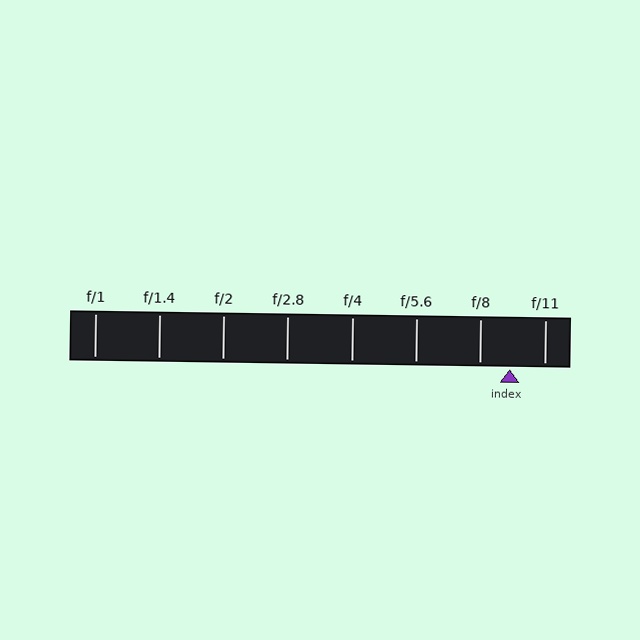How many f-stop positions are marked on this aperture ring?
There are 8 f-stop positions marked.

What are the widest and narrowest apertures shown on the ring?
The widest aperture shown is f/1 and the narrowest is f/11.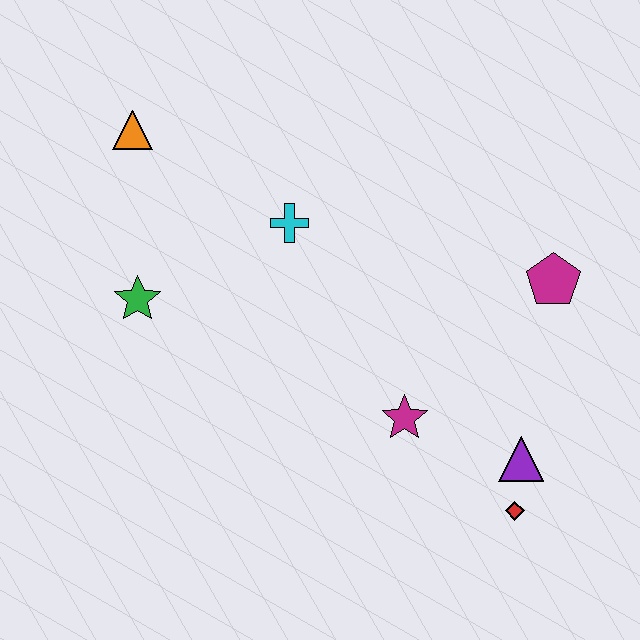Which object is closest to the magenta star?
The purple triangle is closest to the magenta star.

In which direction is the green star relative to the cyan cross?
The green star is to the left of the cyan cross.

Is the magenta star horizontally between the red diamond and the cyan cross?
Yes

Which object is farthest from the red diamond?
The orange triangle is farthest from the red diamond.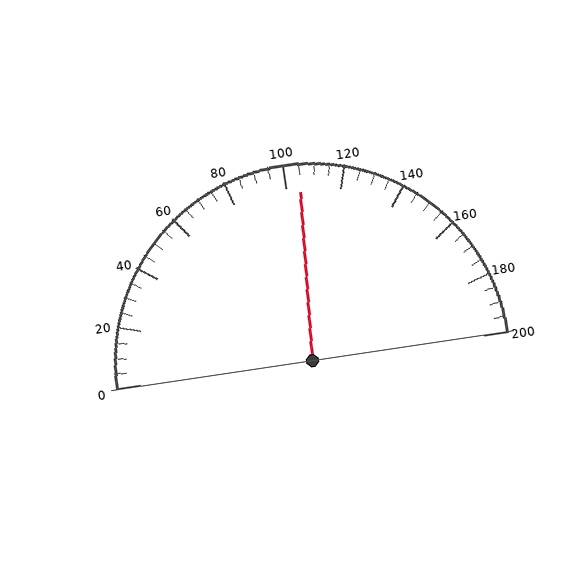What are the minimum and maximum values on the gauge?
The gauge ranges from 0 to 200.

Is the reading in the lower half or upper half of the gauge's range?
The reading is in the upper half of the range (0 to 200).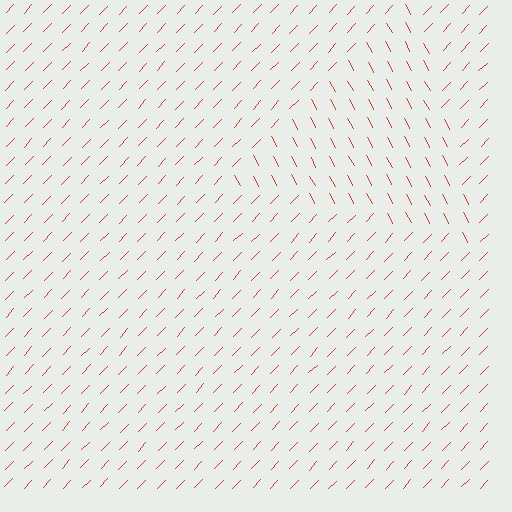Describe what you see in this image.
The image is filled with small red line segments. A triangle region in the image has lines oriented differently from the surrounding lines, creating a visible texture boundary.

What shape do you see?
I see a triangle.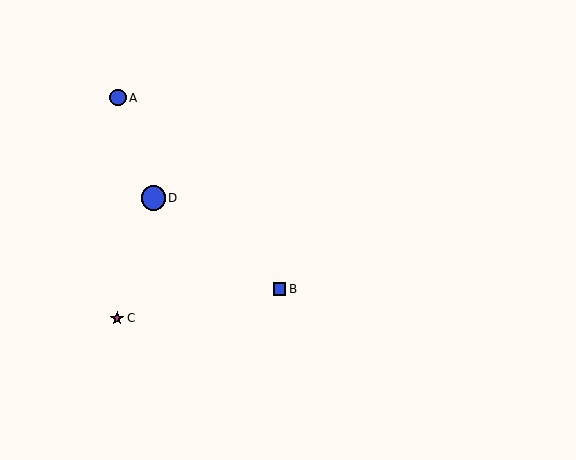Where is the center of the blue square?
The center of the blue square is at (279, 289).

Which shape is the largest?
The blue circle (labeled D) is the largest.